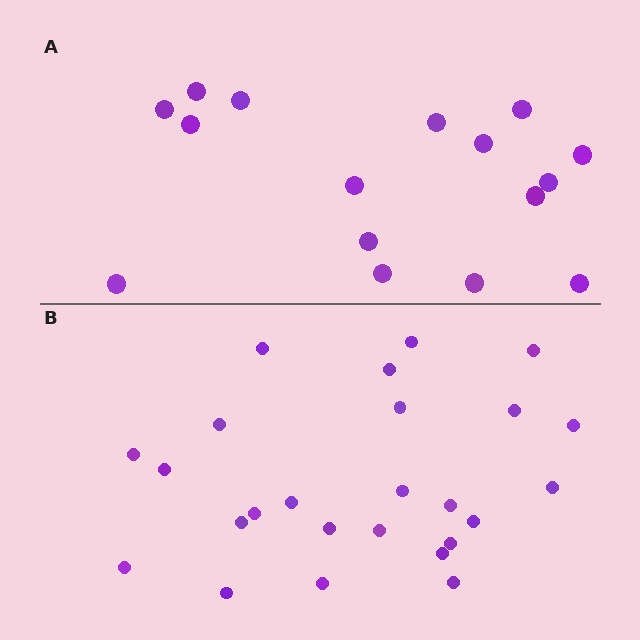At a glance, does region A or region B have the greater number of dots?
Region B (the bottom region) has more dots.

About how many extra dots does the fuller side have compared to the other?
Region B has roughly 8 or so more dots than region A.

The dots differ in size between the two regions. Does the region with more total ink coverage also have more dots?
No. Region A has more total ink coverage because its dots are larger, but region B actually contains more individual dots. Total area can be misleading — the number of items is what matters here.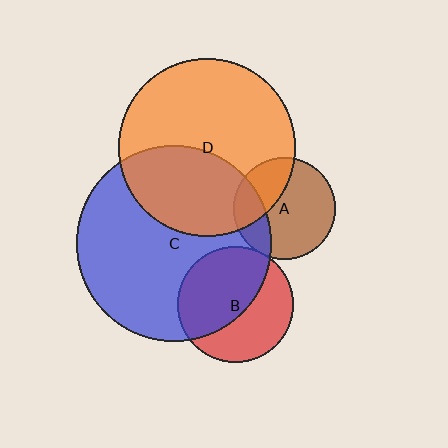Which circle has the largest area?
Circle C (blue).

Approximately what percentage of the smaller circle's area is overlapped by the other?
Approximately 40%.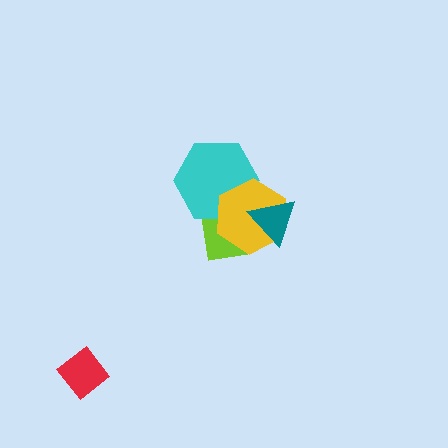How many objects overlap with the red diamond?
0 objects overlap with the red diamond.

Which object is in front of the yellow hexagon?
The teal triangle is in front of the yellow hexagon.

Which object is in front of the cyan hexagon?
The yellow hexagon is in front of the cyan hexagon.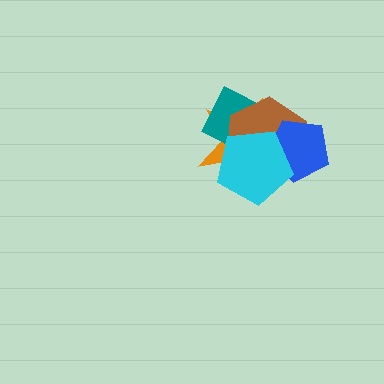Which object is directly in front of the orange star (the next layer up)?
The teal square is directly in front of the orange star.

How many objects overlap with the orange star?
4 objects overlap with the orange star.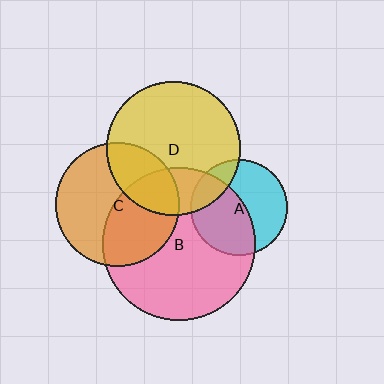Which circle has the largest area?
Circle B (pink).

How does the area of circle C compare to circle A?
Approximately 1.7 times.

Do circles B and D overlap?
Yes.